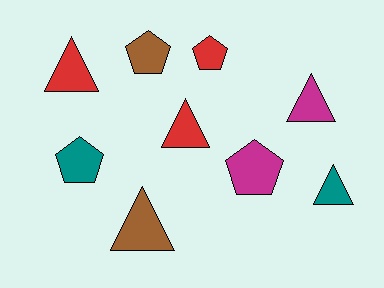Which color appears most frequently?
Red, with 3 objects.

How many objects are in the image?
There are 9 objects.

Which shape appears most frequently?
Triangle, with 5 objects.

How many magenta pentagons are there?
There is 1 magenta pentagon.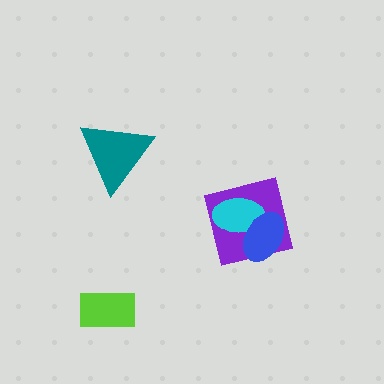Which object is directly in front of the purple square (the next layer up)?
The cyan ellipse is directly in front of the purple square.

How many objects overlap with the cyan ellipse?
2 objects overlap with the cyan ellipse.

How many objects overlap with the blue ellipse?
2 objects overlap with the blue ellipse.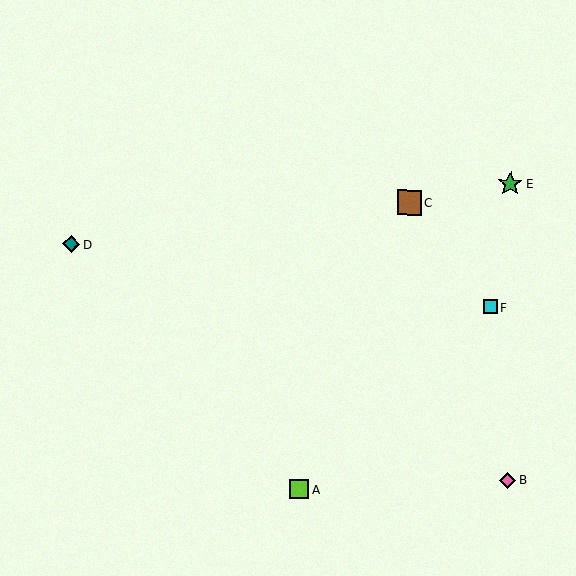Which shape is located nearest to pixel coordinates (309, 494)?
The lime square (labeled A) at (299, 489) is nearest to that location.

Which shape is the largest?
The green star (labeled E) is the largest.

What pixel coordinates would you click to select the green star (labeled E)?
Click at (510, 184) to select the green star E.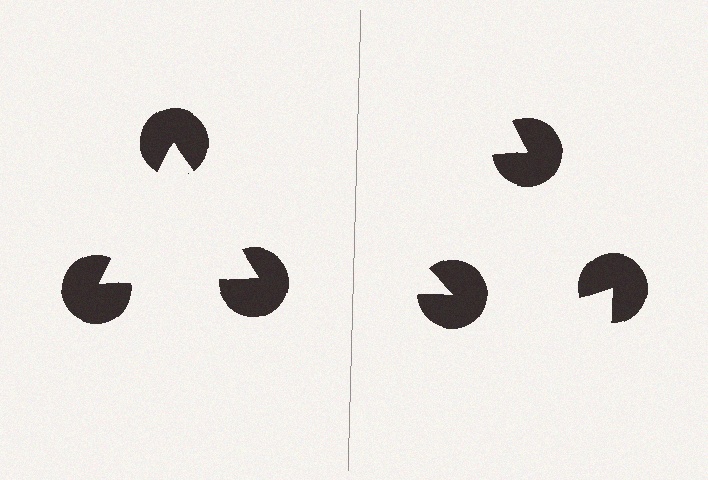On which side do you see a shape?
An illusory triangle appears on the left side. On the right side the wedge cuts are rotated, so no coherent shape forms.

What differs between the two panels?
The pac-man discs are positioned identically on both sides; only the wedge orientations differ. On the left they align to a triangle; on the right they are misaligned.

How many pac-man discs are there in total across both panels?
6 — 3 on each side.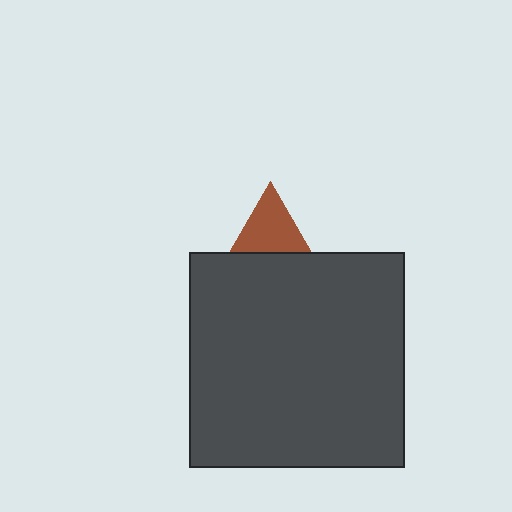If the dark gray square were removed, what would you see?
You would see the complete brown triangle.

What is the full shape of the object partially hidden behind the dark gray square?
The partially hidden object is a brown triangle.